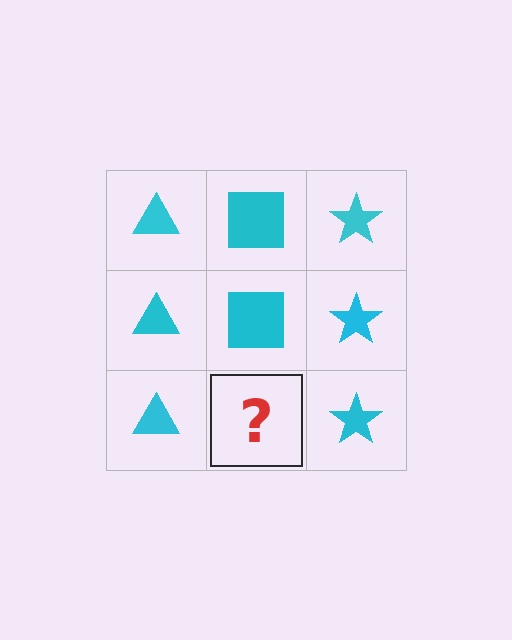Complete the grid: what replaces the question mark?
The question mark should be replaced with a cyan square.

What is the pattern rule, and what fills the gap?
The rule is that each column has a consistent shape. The gap should be filled with a cyan square.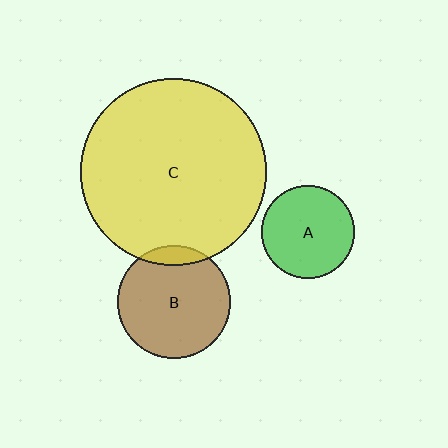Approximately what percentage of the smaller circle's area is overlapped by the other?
Approximately 10%.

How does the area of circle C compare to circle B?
Approximately 2.7 times.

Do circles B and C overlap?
Yes.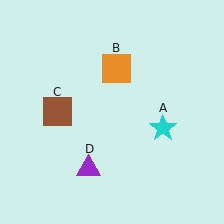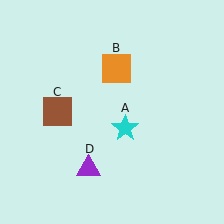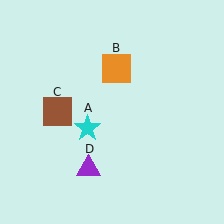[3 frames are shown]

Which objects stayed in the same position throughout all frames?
Orange square (object B) and brown square (object C) and purple triangle (object D) remained stationary.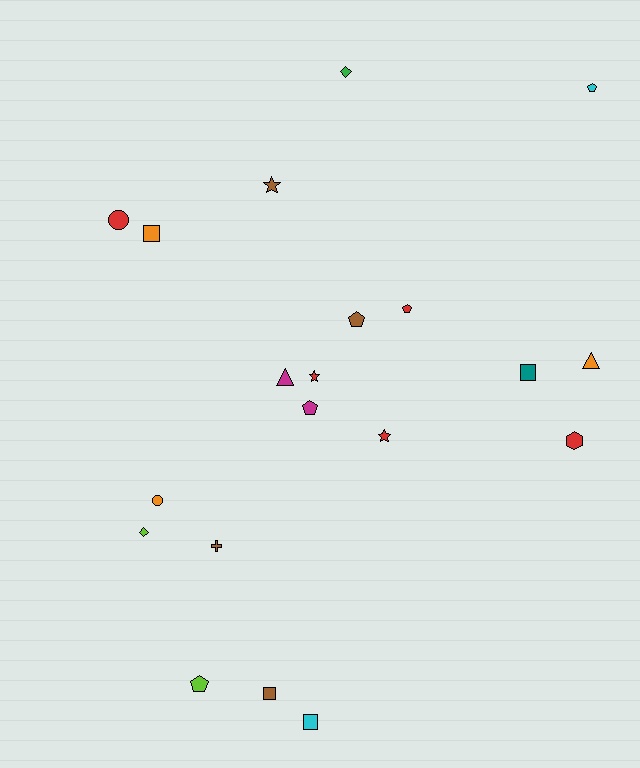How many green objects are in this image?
There is 1 green object.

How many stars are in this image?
There are 3 stars.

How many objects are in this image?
There are 20 objects.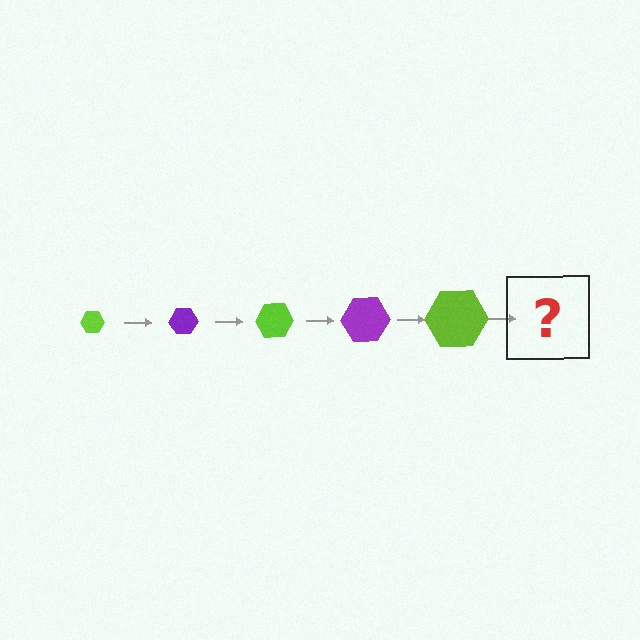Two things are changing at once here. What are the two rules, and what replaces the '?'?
The two rules are that the hexagon grows larger each step and the color cycles through lime and purple. The '?' should be a purple hexagon, larger than the previous one.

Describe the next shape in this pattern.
It should be a purple hexagon, larger than the previous one.